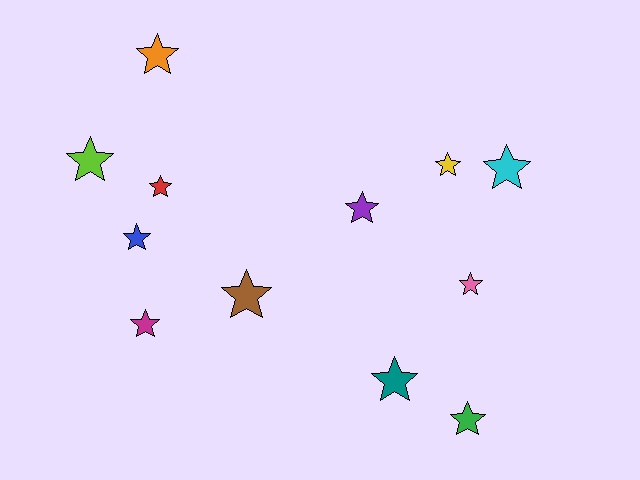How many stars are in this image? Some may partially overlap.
There are 12 stars.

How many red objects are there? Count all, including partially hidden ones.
There is 1 red object.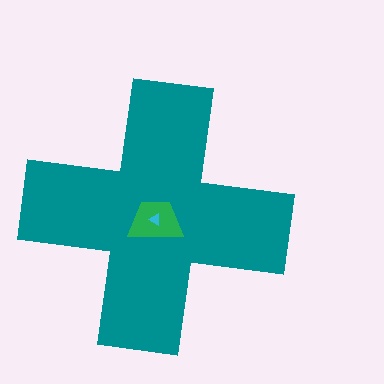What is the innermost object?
The cyan triangle.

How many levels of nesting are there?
3.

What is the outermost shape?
The teal cross.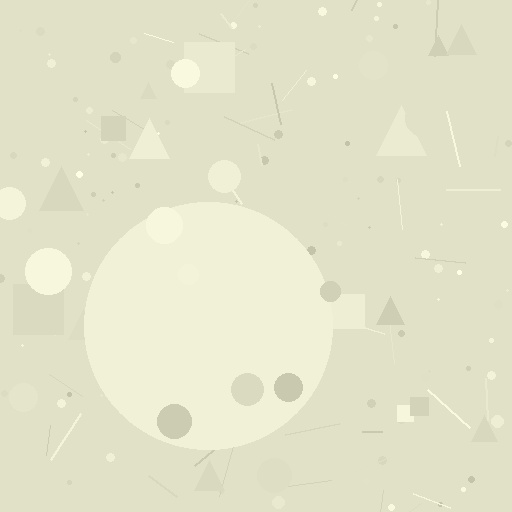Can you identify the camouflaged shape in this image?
The camouflaged shape is a circle.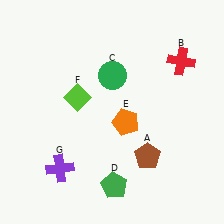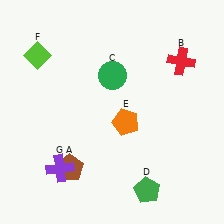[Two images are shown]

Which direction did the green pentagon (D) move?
The green pentagon (D) moved right.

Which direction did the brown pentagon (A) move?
The brown pentagon (A) moved left.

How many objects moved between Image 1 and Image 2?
3 objects moved between the two images.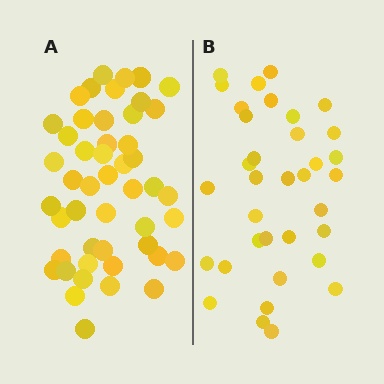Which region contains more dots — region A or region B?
Region A (the left region) has more dots.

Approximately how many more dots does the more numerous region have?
Region A has approximately 15 more dots than region B.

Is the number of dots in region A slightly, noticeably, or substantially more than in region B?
Region A has noticeably more, but not dramatically so. The ratio is roughly 1.4 to 1.